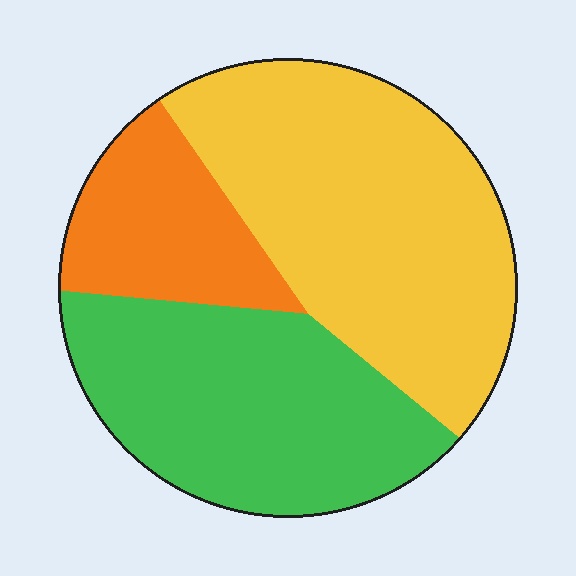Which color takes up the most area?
Yellow, at roughly 45%.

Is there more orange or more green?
Green.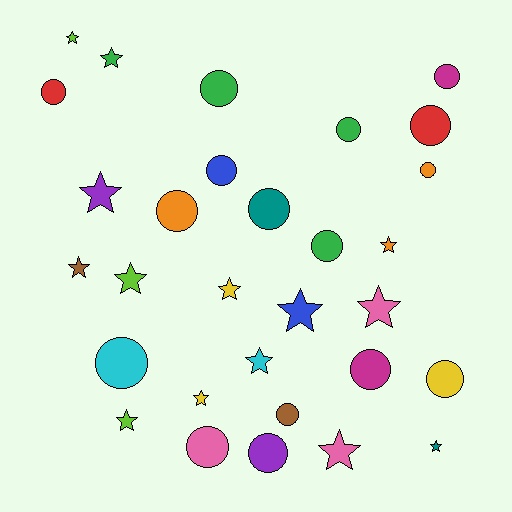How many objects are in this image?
There are 30 objects.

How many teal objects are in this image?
There are 2 teal objects.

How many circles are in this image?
There are 16 circles.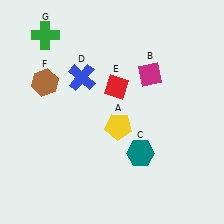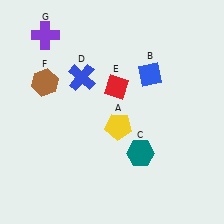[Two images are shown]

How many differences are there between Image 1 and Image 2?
There are 2 differences between the two images.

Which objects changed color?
B changed from magenta to blue. G changed from green to purple.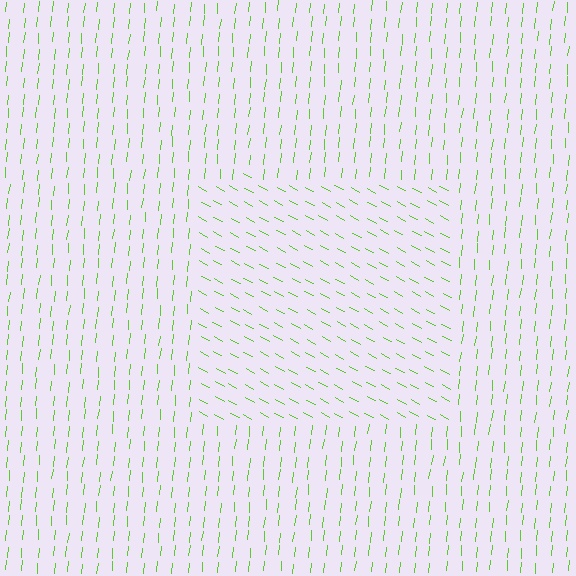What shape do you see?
I see a rectangle.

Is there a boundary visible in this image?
Yes, there is a texture boundary formed by a change in line orientation.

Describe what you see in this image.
The image is filled with small lime line segments. A rectangle region in the image has lines oriented differently from the surrounding lines, creating a visible texture boundary.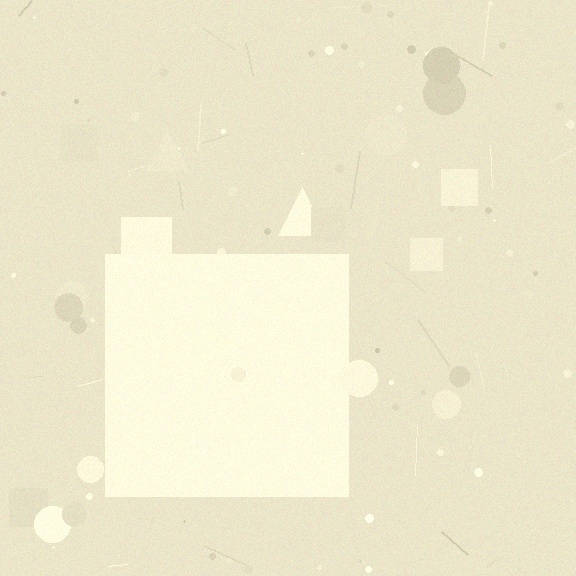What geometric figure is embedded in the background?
A square is embedded in the background.